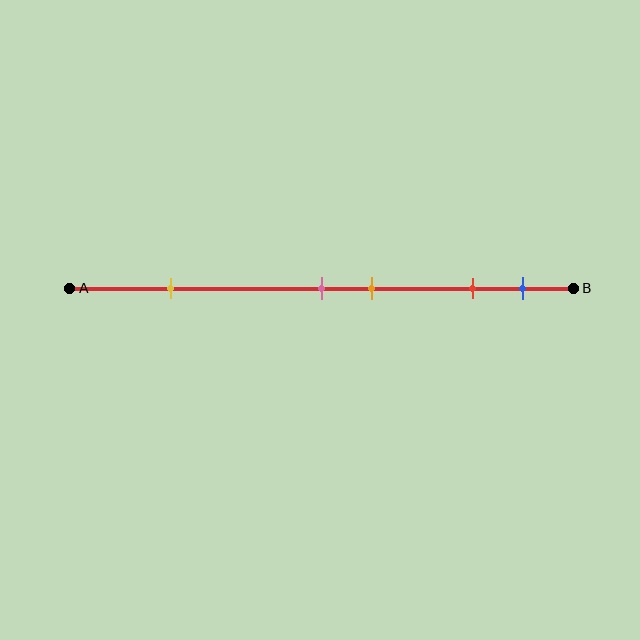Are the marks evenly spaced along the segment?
No, the marks are not evenly spaced.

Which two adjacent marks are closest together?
The pink and orange marks are the closest adjacent pair.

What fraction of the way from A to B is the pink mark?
The pink mark is approximately 50% (0.5) of the way from A to B.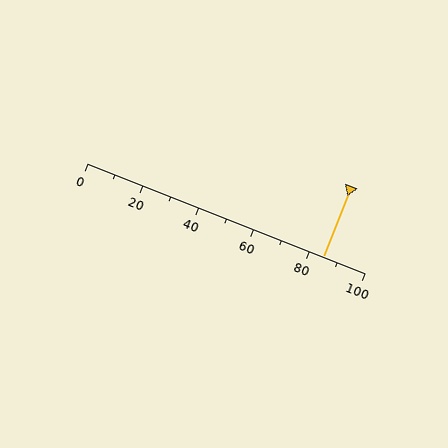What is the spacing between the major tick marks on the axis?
The major ticks are spaced 20 apart.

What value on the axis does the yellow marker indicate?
The marker indicates approximately 85.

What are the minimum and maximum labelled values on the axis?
The axis runs from 0 to 100.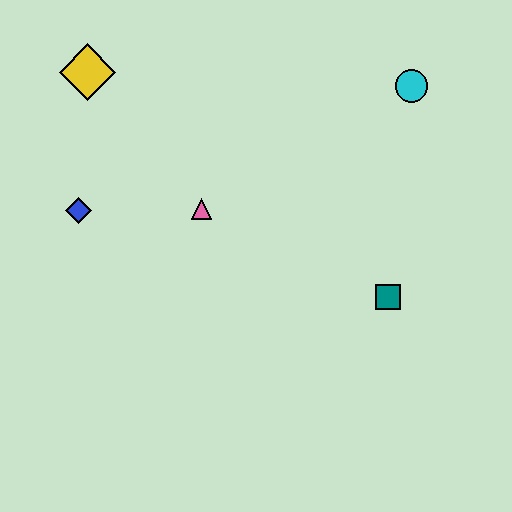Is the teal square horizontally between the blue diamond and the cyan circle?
Yes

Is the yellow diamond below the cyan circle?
No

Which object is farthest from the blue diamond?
The cyan circle is farthest from the blue diamond.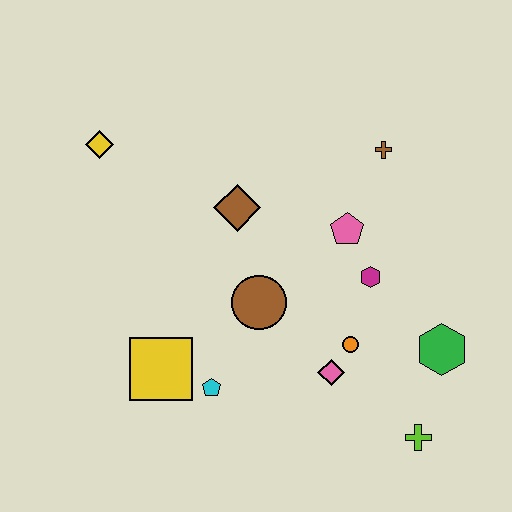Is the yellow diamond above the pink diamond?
Yes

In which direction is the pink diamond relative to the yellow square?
The pink diamond is to the right of the yellow square.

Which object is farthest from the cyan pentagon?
The brown cross is farthest from the cyan pentagon.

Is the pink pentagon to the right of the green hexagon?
No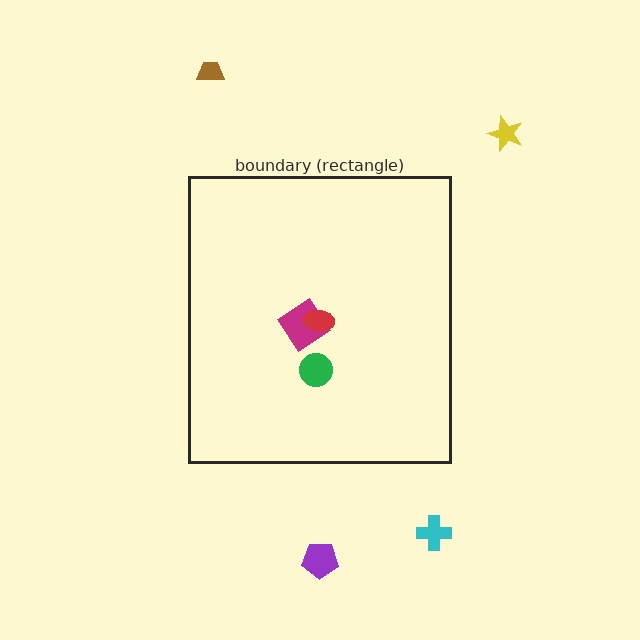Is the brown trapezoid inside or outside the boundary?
Outside.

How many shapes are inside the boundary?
3 inside, 4 outside.